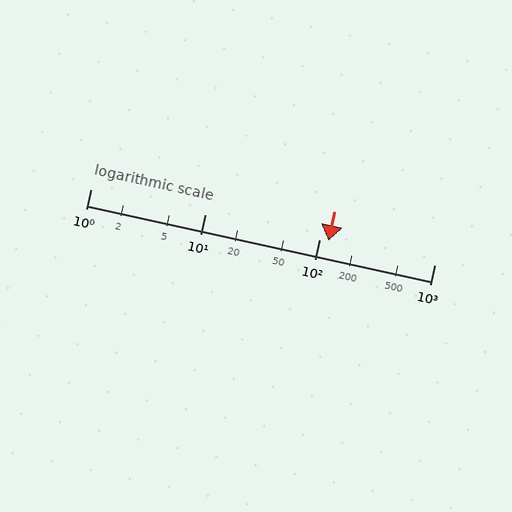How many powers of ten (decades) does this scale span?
The scale spans 3 decades, from 1 to 1000.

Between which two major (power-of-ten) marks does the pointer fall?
The pointer is between 100 and 1000.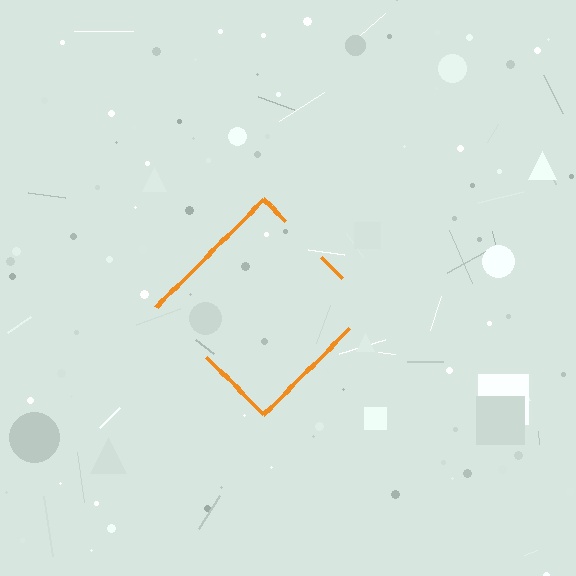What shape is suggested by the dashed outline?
The dashed outline suggests a diamond.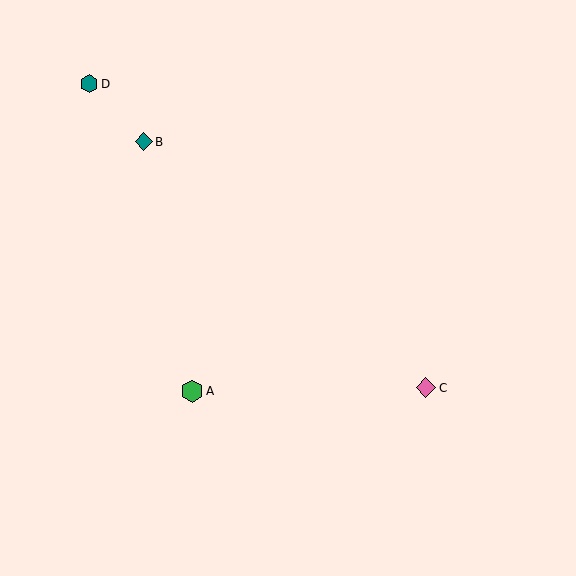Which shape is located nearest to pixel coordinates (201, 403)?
The green hexagon (labeled A) at (192, 391) is nearest to that location.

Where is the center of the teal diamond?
The center of the teal diamond is at (144, 142).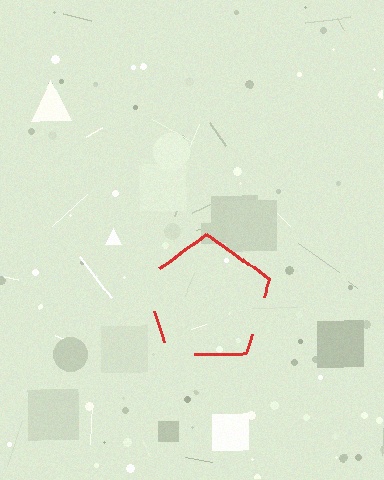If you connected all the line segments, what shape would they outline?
They would outline a pentagon.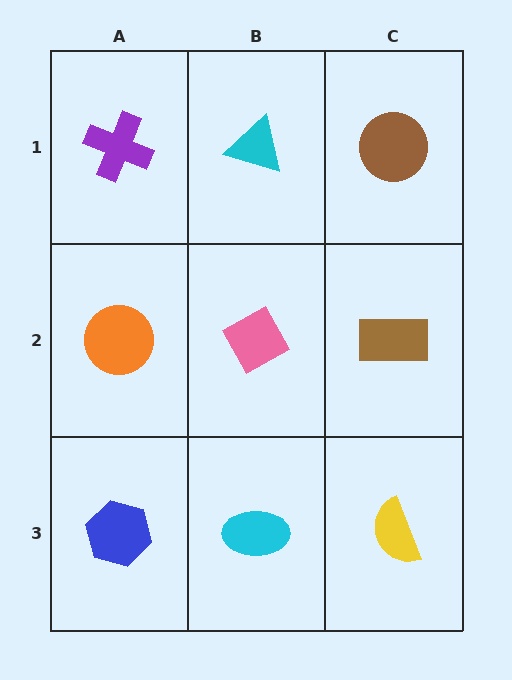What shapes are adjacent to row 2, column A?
A purple cross (row 1, column A), a blue hexagon (row 3, column A), a pink diamond (row 2, column B).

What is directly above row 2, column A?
A purple cross.